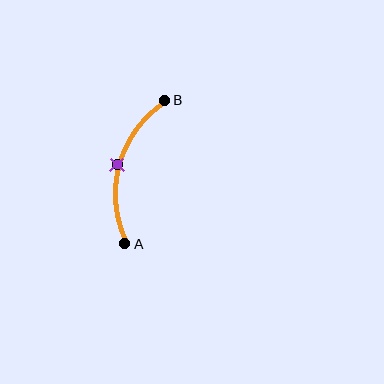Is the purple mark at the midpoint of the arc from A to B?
Yes. The purple mark lies on the arc at equal arc-length from both A and B — it is the arc midpoint.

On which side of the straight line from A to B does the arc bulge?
The arc bulges to the left of the straight line connecting A and B.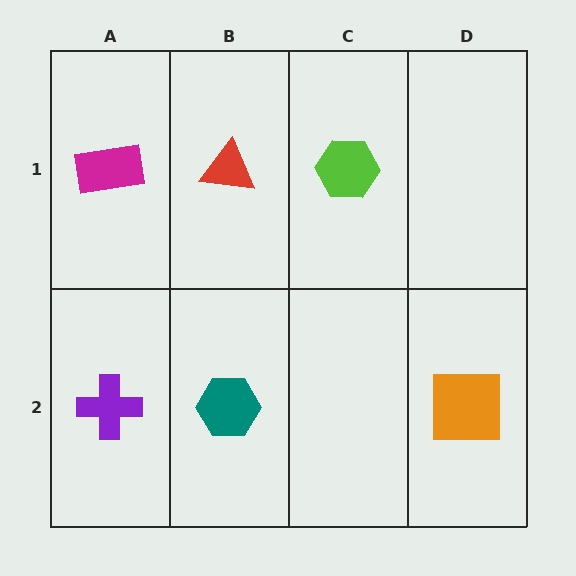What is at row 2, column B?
A teal hexagon.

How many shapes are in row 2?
3 shapes.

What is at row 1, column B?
A red triangle.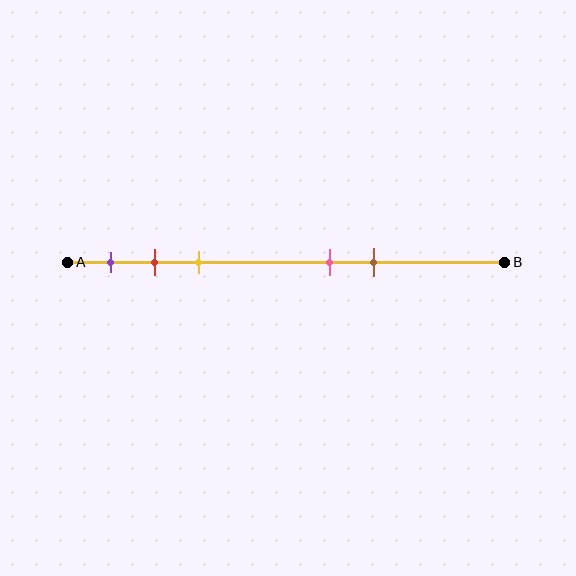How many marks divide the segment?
There are 5 marks dividing the segment.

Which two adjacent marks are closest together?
The red and yellow marks are the closest adjacent pair.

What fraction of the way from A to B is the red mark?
The red mark is approximately 20% (0.2) of the way from A to B.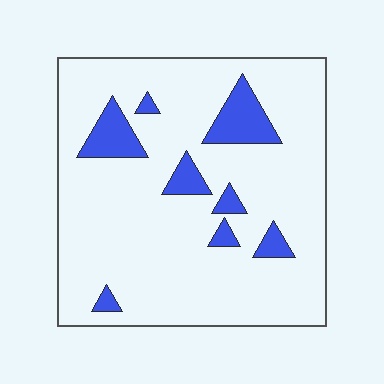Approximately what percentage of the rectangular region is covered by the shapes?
Approximately 15%.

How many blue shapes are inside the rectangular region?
8.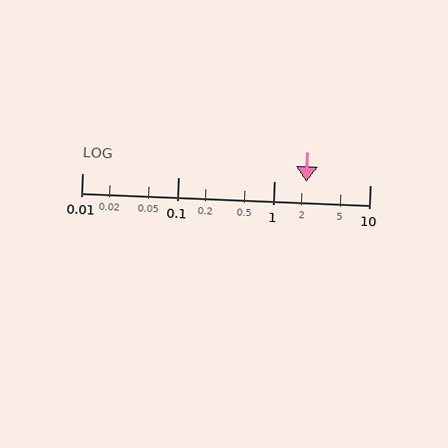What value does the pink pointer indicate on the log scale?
The pointer indicates approximately 2.2.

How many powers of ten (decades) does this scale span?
The scale spans 3 decades, from 0.01 to 10.